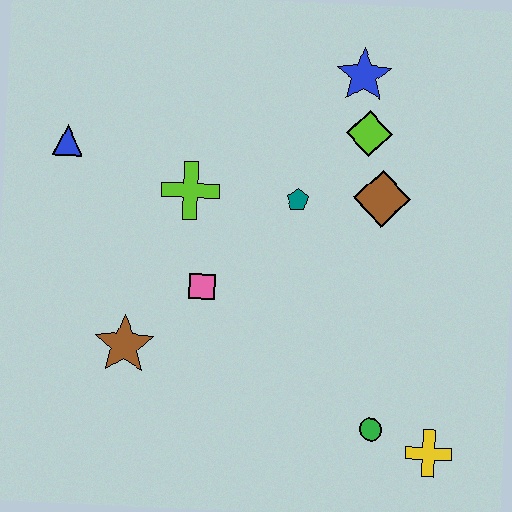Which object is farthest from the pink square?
The yellow cross is farthest from the pink square.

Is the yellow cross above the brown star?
No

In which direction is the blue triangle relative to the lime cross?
The blue triangle is to the left of the lime cross.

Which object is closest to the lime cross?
The pink square is closest to the lime cross.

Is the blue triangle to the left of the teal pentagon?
Yes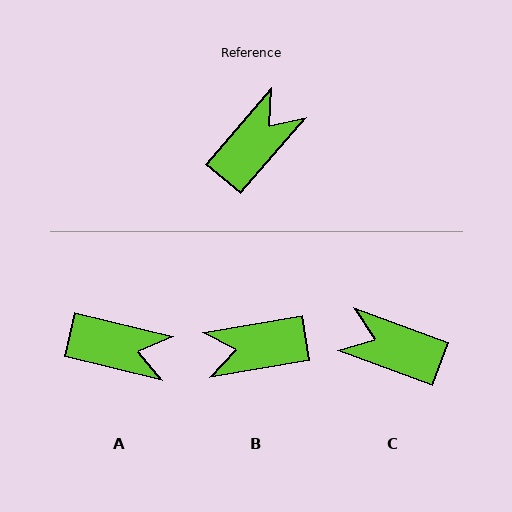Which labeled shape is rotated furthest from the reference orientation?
B, about 140 degrees away.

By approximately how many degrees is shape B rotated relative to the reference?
Approximately 140 degrees counter-clockwise.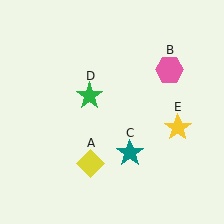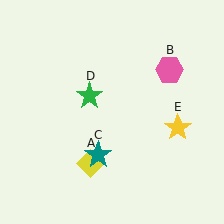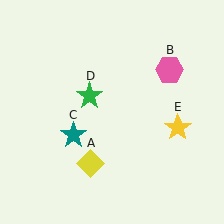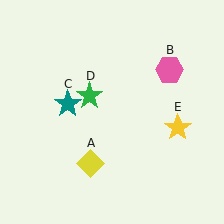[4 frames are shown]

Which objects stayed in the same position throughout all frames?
Yellow diamond (object A) and pink hexagon (object B) and green star (object D) and yellow star (object E) remained stationary.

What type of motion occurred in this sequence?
The teal star (object C) rotated clockwise around the center of the scene.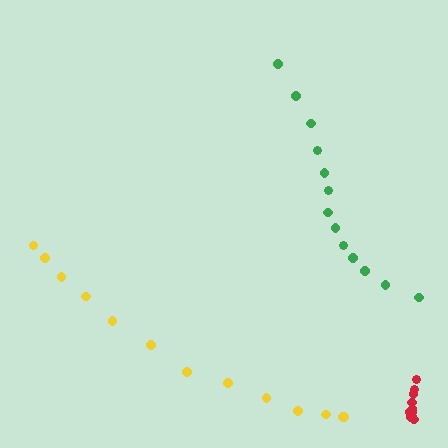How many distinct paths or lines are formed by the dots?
There are 3 distinct paths.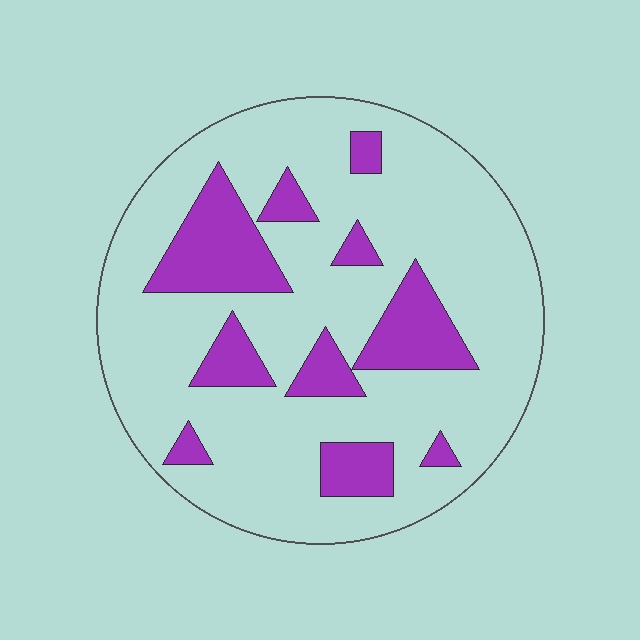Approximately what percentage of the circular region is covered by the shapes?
Approximately 20%.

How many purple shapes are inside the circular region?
10.